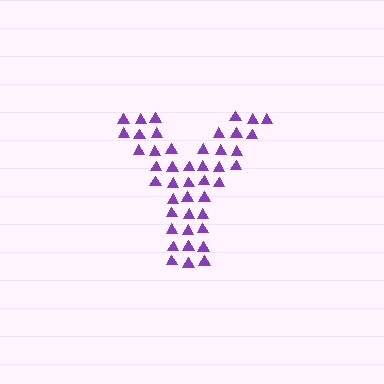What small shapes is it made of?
It is made of small triangles.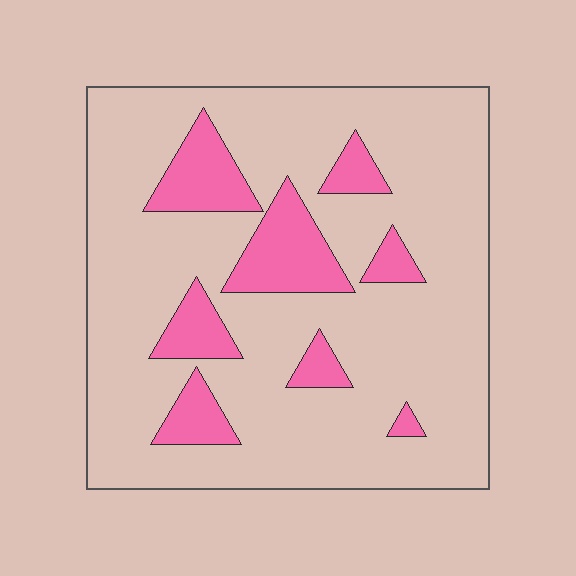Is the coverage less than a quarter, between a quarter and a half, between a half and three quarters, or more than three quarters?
Less than a quarter.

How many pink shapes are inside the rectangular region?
8.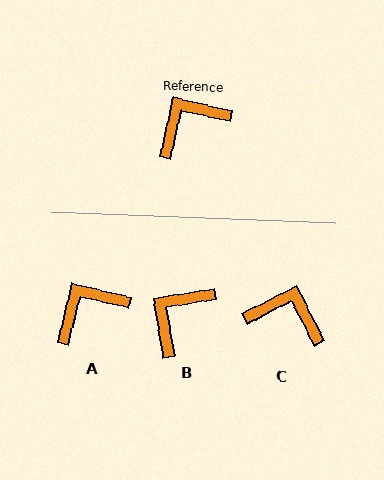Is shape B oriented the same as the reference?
No, it is off by about 22 degrees.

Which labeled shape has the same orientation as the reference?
A.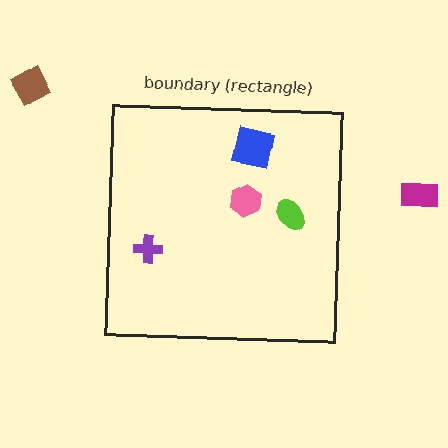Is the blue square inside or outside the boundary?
Inside.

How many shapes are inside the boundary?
4 inside, 2 outside.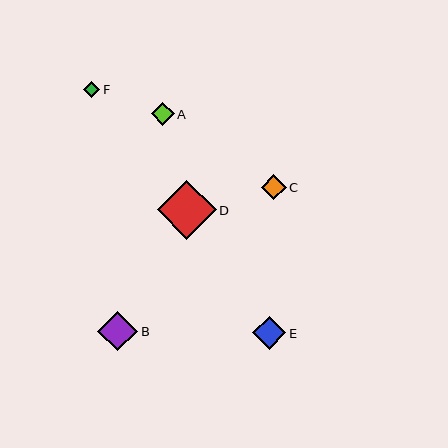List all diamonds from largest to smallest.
From largest to smallest: D, B, E, C, A, F.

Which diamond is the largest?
Diamond D is the largest with a size of approximately 58 pixels.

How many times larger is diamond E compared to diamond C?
Diamond E is approximately 1.3 times the size of diamond C.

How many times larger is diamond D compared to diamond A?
Diamond D is approximately 2.6 times the size of diamond A.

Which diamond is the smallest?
Diamond F is the smallest with a size of approximately 16 pixels.